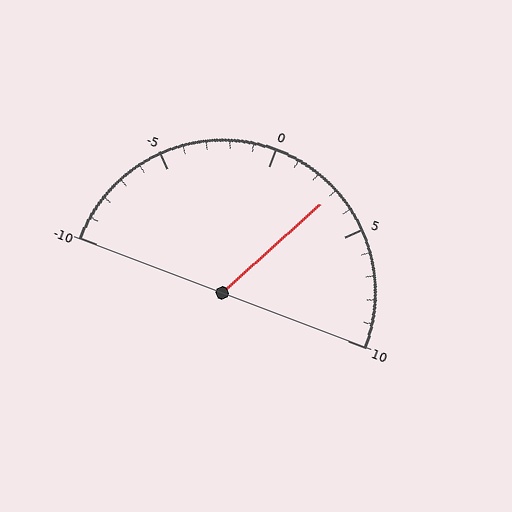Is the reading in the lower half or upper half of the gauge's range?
The reading is in the upper half of the range (-10 to 10).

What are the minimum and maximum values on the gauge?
The gauge ranges from -10 to 10.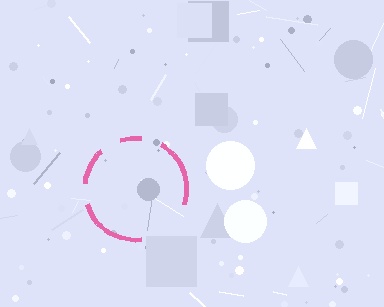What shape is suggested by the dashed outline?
The dashed outline suggests a circle.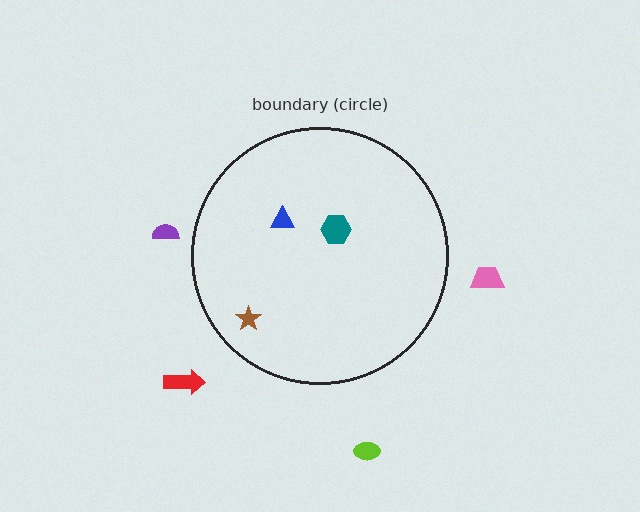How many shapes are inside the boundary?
3 inside, 4 outside.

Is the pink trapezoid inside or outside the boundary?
Outside.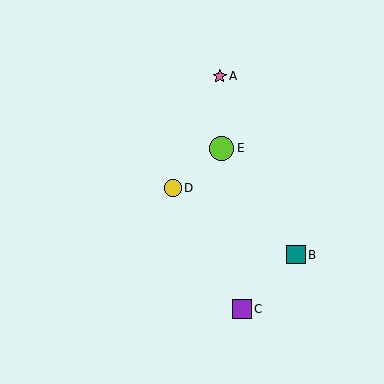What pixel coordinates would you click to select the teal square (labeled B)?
Click at (296, 255) to select the teal square B.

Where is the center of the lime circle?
The center of the lime circle is at (222, 148).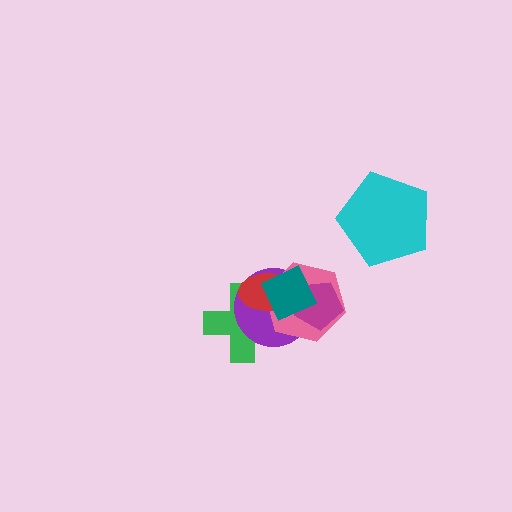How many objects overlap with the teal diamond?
5 objects overlap with the teal diamond.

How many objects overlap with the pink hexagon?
5 objects overlap with the pink hexagon.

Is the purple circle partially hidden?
Yes, it is partially covered by another shape.